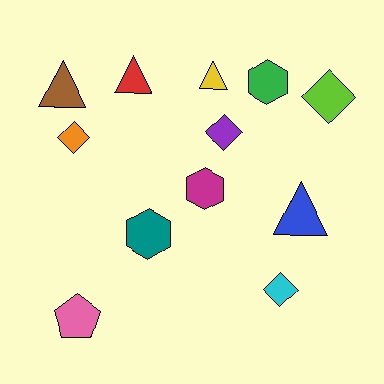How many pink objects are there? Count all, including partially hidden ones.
There is 1 pink object.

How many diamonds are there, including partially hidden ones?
There are 4 diamonds.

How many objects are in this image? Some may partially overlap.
There are 12 objects.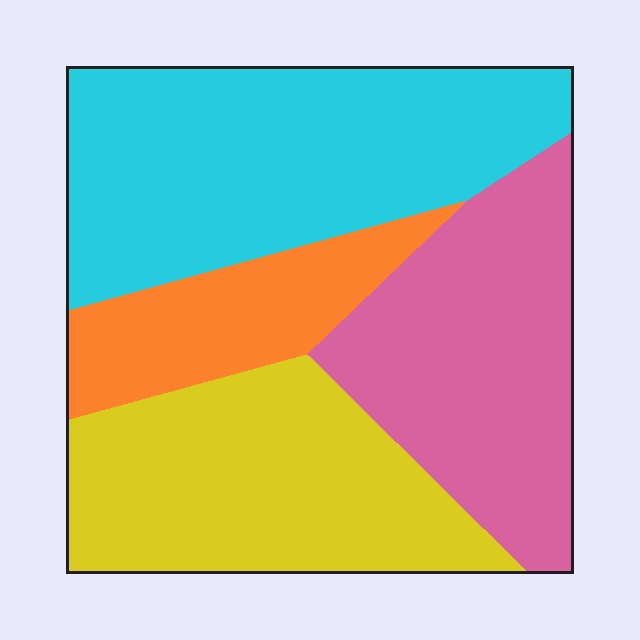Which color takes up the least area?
Orange, at roughly 15%.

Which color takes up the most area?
Cyan, at roughly 35%.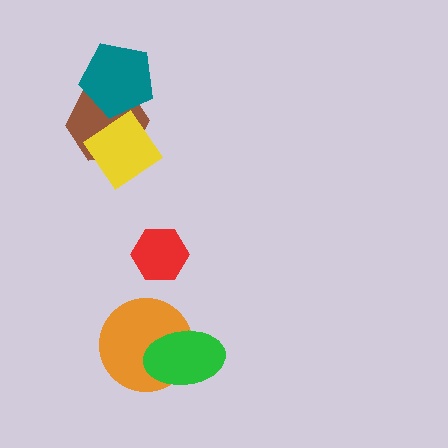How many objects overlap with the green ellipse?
1 object overlaps with the green ellipse.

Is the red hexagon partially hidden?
No, no other shape covers it.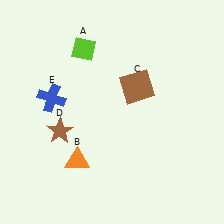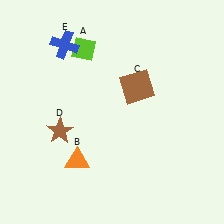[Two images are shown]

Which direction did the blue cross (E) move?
The blue cross (E) moved up.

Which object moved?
The blue cross (E) moved up.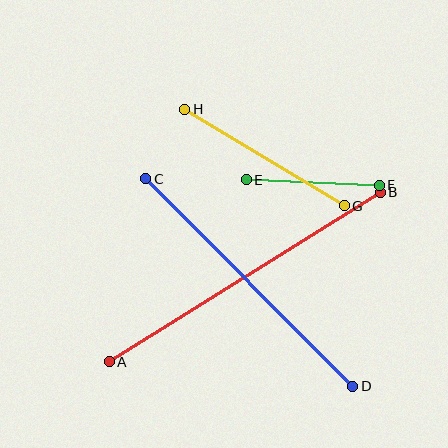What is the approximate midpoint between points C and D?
The midpoint is at approximately (249, 283) pixels.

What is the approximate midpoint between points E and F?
The midpoint is at approximately (313, 182) pixels.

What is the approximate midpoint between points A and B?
The midpoint is at approximately (245, 277) pixels.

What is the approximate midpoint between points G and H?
The midpoint is at approximately (265, 157) pixels.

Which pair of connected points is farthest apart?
Points A and B are farthest apart.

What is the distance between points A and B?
The distance is approximately 320 pixels.